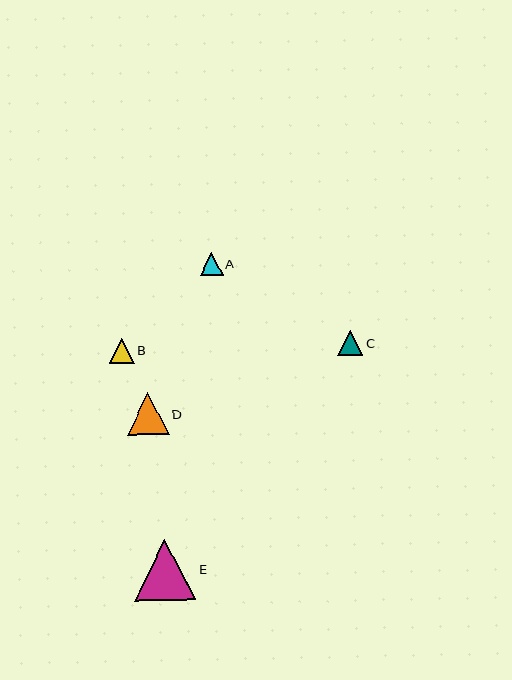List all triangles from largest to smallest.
From largest to smallest: E, D, C, B, A.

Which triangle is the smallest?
Triangle A is the smallest with a size of approximately 23 pixels.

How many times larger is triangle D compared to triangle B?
Triangle D is approximately 1.7 times the size of triangle B.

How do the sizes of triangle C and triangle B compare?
Triangle C and triangle B are approximately the same size.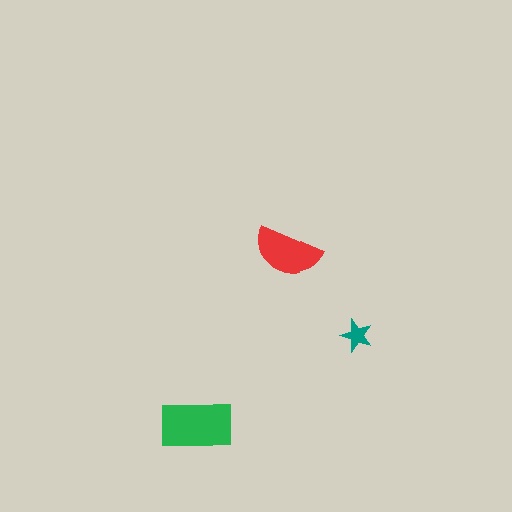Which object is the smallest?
The teal star.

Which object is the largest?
The green rectangle.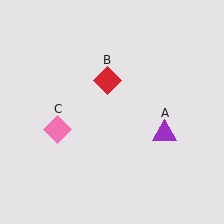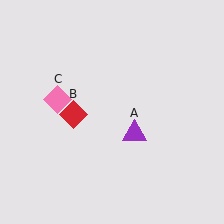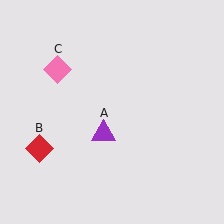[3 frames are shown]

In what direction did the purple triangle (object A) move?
The purple triangle (object A) moved left.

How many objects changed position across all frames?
3 objects changed position: purple triangle (object A), red diamond (object B), pink diamond (object C).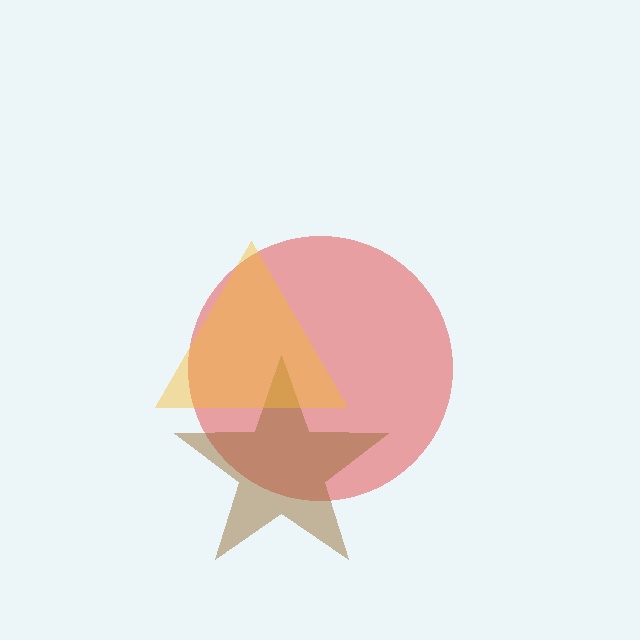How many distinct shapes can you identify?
There are 3 distinct shapes: a red circle, a brown star, a yellow triangle.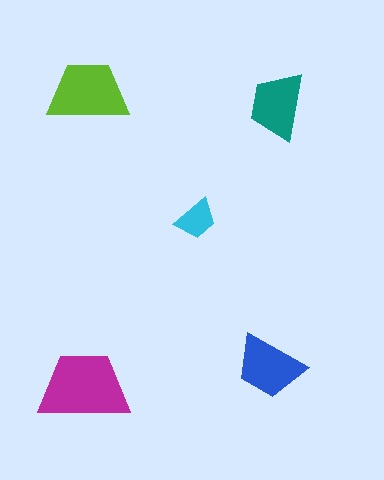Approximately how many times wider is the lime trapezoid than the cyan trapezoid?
About 2 times wider.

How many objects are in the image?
There are 5 objects in the image.